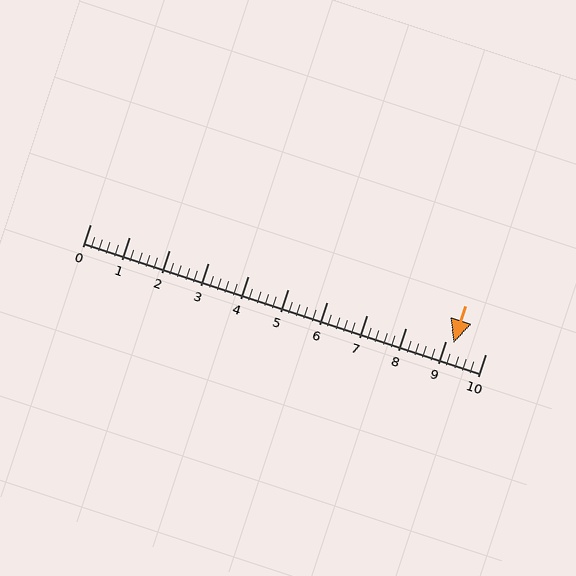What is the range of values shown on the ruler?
The ruler shows values from 0 to 10.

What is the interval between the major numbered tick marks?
The major tick marks are spaced 1 units apart.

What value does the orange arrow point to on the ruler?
The orange arrow points to approximately 9.2.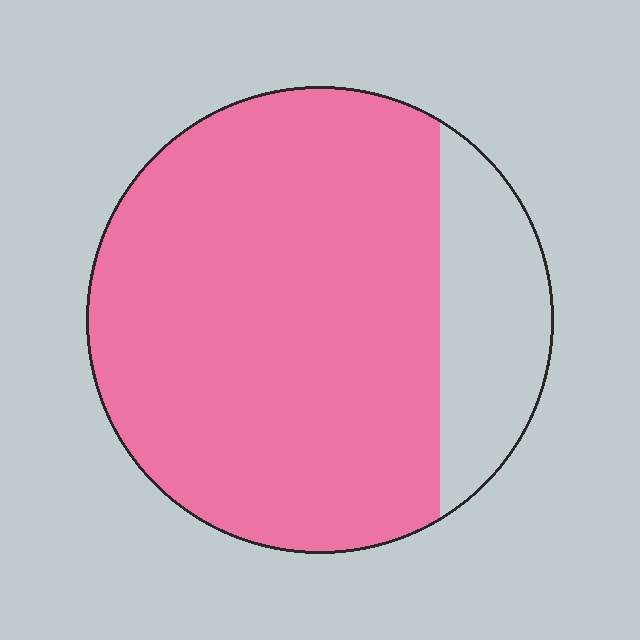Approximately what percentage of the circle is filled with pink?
Approximately 80%.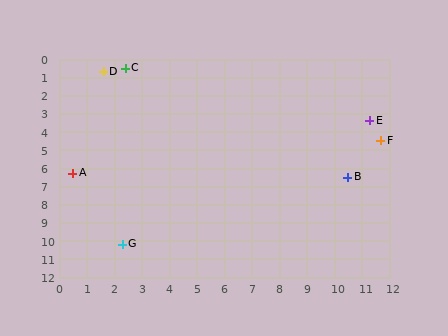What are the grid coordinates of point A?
Point A is at approximately (0.5, 6.3).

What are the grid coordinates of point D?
Point D is at approximately (1.6, 0.7).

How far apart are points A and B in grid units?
Points A and B are about 10.0 grid units apart.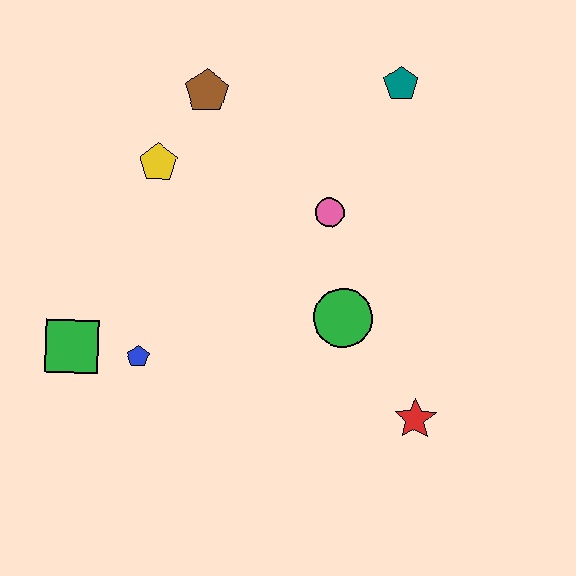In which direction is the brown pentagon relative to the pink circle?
The brown pentagon is to the left of the pink circle.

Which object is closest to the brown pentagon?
The yellow pentagon is closest to the brown pentagon.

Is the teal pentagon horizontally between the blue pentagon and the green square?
No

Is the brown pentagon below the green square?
No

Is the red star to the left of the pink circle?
No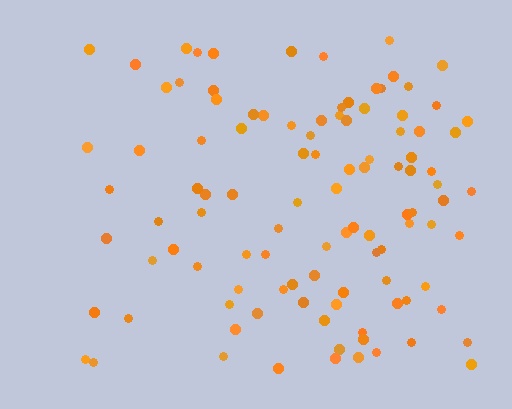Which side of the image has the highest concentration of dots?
The right.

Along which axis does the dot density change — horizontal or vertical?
Horizontal.